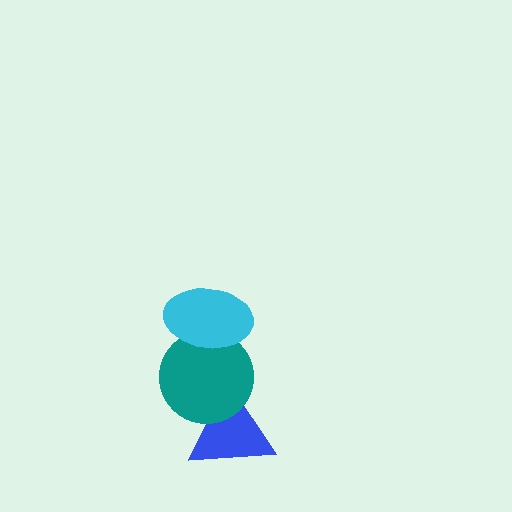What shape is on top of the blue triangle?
The teal circle is on top of the blue triangle.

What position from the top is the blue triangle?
The blue triangle is 3rd from the top.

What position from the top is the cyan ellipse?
The cyan ellipse is 1st from the top.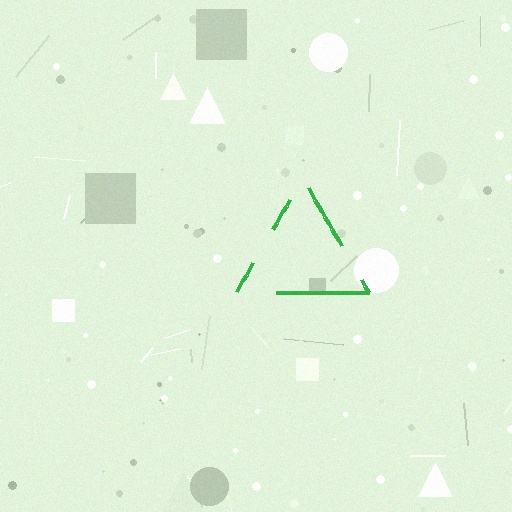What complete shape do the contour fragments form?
The contour fragments form a triangle.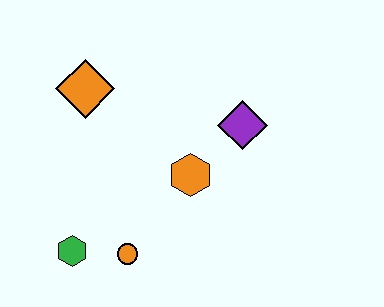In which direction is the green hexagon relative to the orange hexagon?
The green hexagon is to the left of the orange hexagon.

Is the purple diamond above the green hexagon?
Yes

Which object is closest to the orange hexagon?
The purple diamond is closest to the orange hexagon.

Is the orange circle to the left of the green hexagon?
No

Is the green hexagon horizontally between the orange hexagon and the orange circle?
No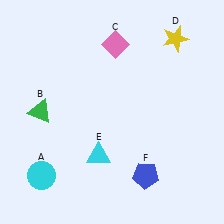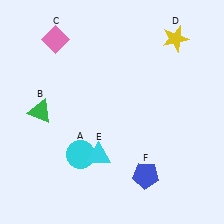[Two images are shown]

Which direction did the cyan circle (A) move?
The cyan circle (A) moved right.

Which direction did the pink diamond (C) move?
The pink diamond (C) moved left.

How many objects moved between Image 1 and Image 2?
2 objects moved between the two images.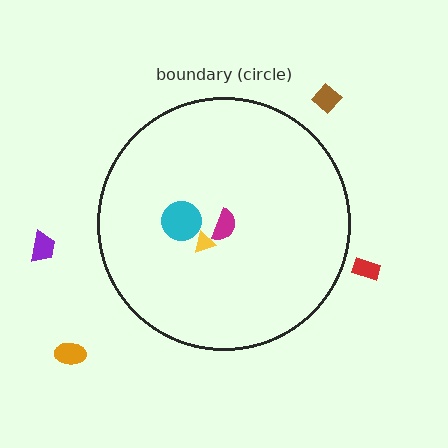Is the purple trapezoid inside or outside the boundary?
Outside.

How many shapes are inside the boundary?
3 inside, 4 outside.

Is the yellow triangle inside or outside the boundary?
Inside.